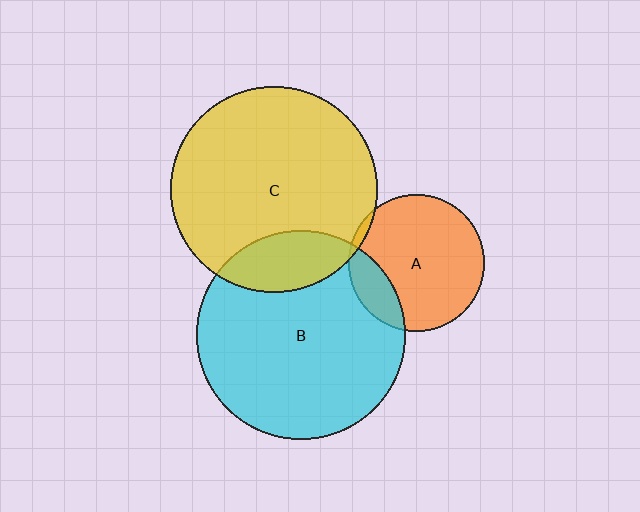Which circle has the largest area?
Circle B (cyan).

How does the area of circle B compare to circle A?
Approximately 2.4 times.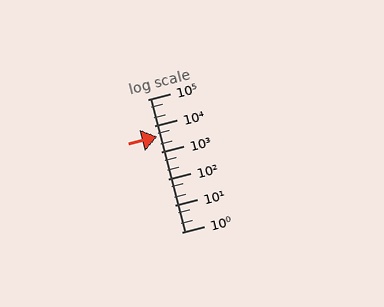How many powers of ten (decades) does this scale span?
The scale spans 5 decades, from 1 to 100000.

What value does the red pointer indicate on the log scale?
The pointer indicates approximately 3900.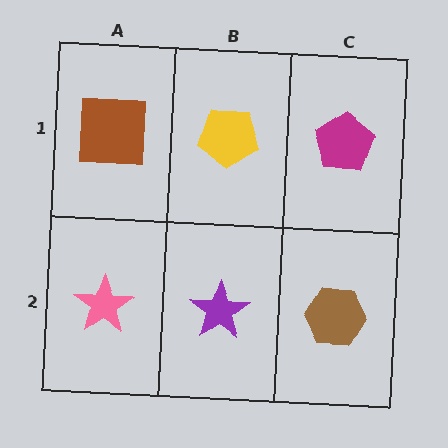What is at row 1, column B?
A yellow pentagon.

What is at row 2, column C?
A brown hexagon.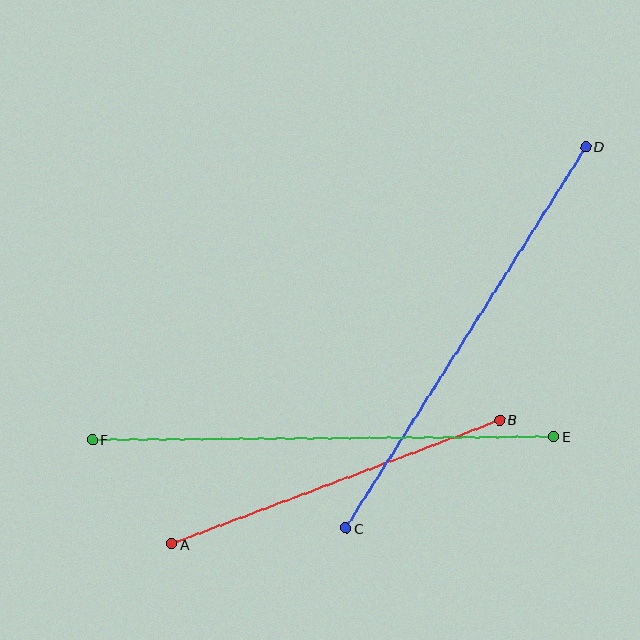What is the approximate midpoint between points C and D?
The midpoint is at approximately (466, 337) pixels.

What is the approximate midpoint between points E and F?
The midpoint is at approximately (323, 438) pixels.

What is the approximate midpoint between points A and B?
The midpoint is at approximately (336, 482) pixels.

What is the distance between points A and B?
The distance is approximately 351 pixels.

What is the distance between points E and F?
The distance is approximately 461 pixels.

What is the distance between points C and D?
The distance is approximately 451 pixels.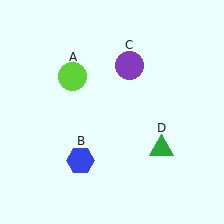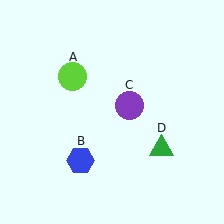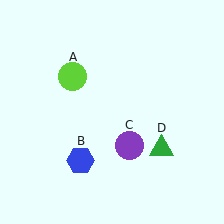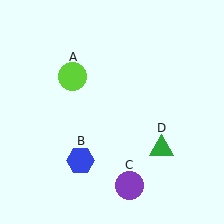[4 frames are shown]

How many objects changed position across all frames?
1 object changed position: purple circle (object C).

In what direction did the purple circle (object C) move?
The purple circle (object C) moved down.